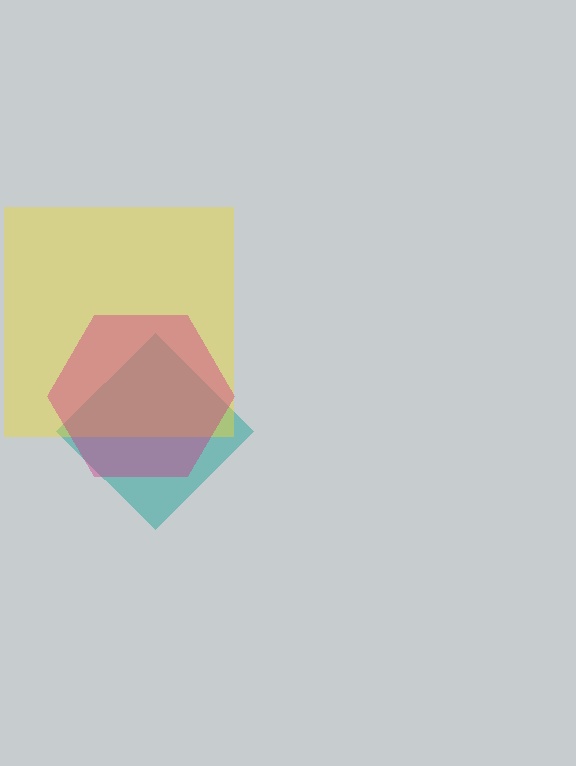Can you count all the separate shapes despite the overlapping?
Yes, there are 3 separate shapes.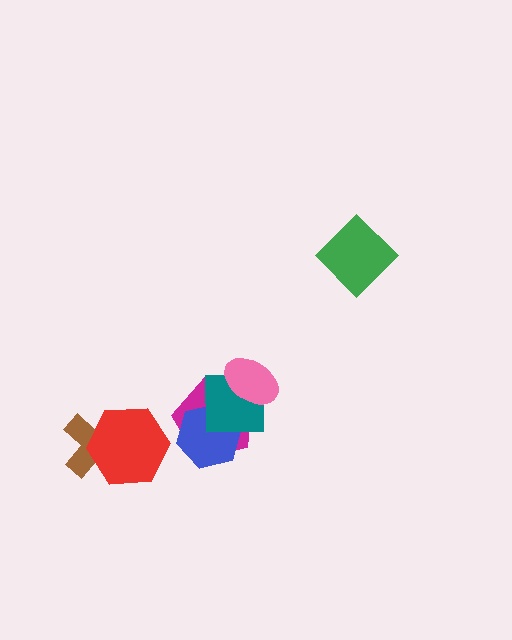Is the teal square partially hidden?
Yes, it is partially covered by another shape.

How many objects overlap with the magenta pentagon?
3 objects overlap with the magenta pentagon.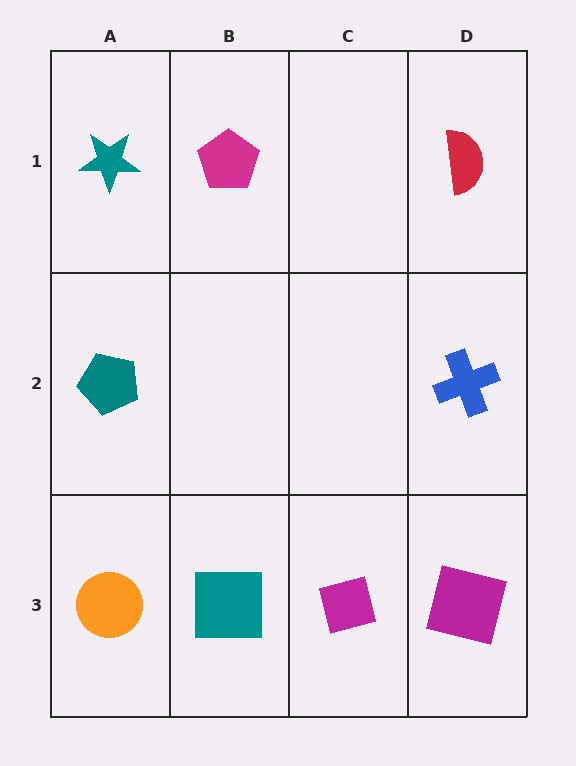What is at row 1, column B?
A magenta pentagon.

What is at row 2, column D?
A blue cross.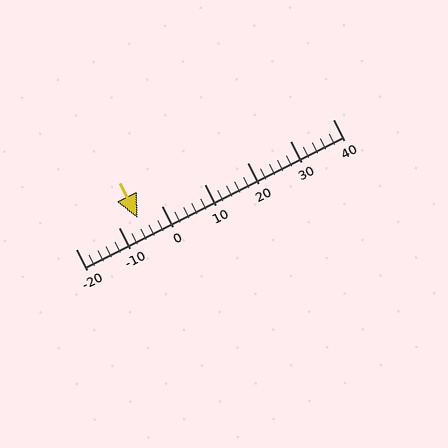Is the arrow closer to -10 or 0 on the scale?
The arrow is closer to -10.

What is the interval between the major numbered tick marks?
The major tick marks are spaced 10 units apart.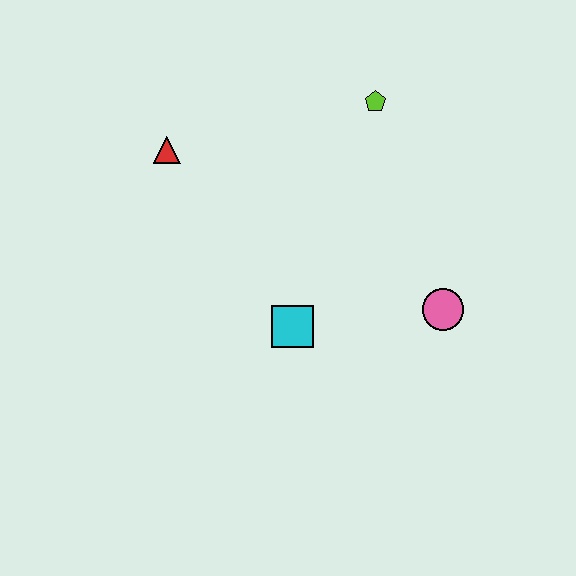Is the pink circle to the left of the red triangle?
No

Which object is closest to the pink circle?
The cyan square is closest to the pink circle.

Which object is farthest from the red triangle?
The pink circle is farthest from the red triangle.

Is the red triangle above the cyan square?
Yes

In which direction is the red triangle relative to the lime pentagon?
The red triangle is to the left of the lime pentagon.